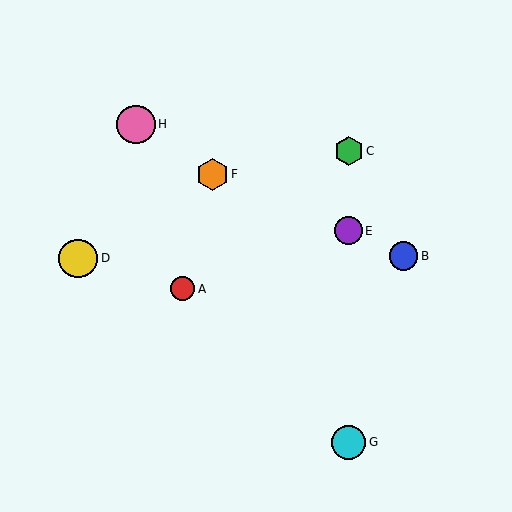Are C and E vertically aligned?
Yes, both are at x≈349.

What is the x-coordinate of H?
Object H is at x≈136.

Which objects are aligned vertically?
Objects C, E, G are aligned vertically.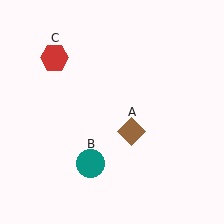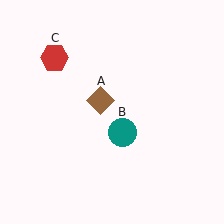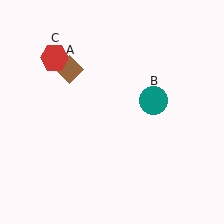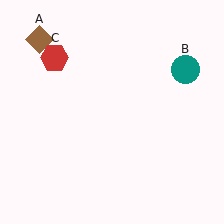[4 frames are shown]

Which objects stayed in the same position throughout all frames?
Red hexagon (object C) remained stationary.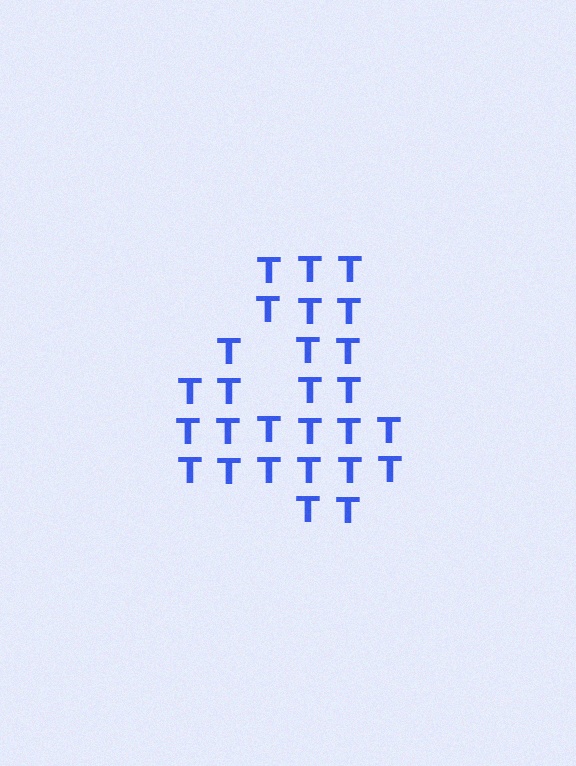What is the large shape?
The large shape is the digit 4.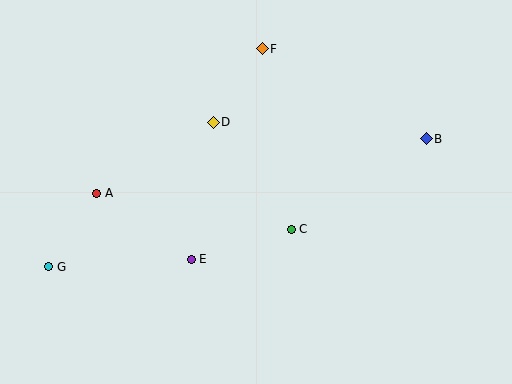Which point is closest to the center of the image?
Point C at (291, 229) is closest to the center.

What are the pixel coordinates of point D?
Point D is at (213, 122).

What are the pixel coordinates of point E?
Point E is at (191, 259).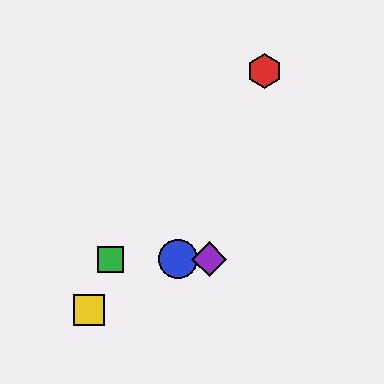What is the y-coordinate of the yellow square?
The yellow square is at y≈310.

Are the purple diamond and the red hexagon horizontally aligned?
No, the purple diamond is at y≈259 and the red hexagon is at y≈71.